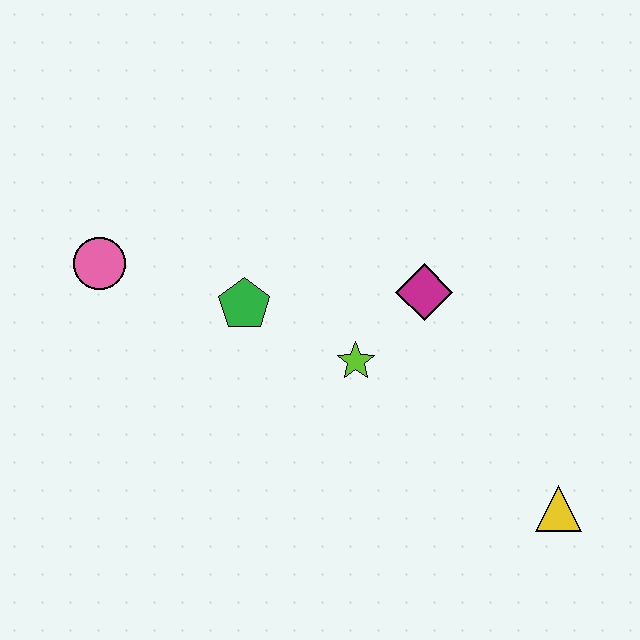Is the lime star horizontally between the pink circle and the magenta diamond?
Yes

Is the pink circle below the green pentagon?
No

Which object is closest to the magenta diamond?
The lime star is closest to the magenta diamond.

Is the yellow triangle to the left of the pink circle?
No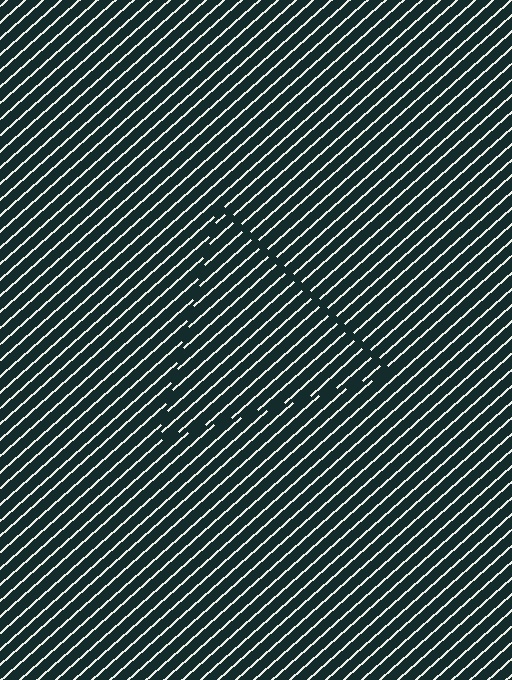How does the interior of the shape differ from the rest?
The interior of the shape contains the same grating, shifted by half a period — the contour is defined by the phase discontinuity where line-ends from the inner and outer gratings abut.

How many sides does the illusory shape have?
3 sides — the line-ends trace a triangle.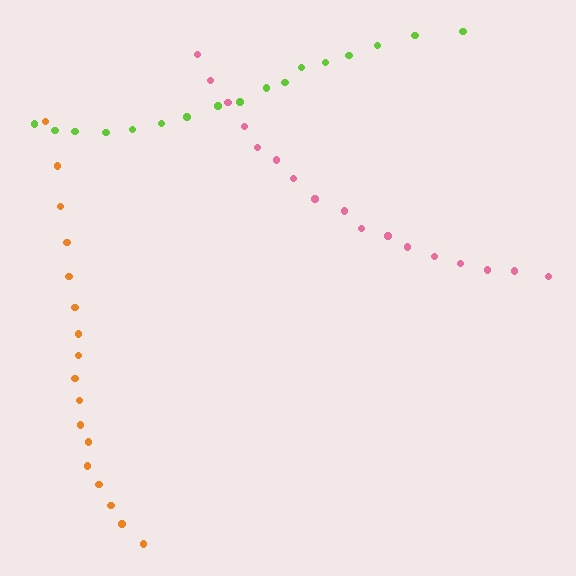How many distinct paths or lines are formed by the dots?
There are 3 distinct paths.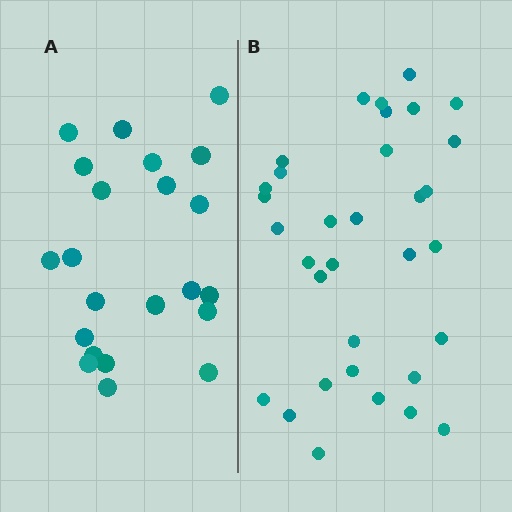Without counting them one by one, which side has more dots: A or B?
Region B (the right region) has more dots.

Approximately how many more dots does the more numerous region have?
Region B has roughly 12 or so more dots than region A.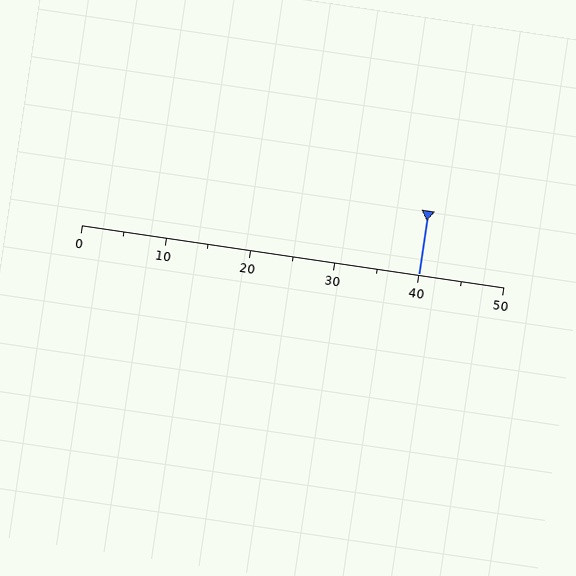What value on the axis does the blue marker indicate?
The marker indicates approximately 40.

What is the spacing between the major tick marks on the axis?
The major ticks are spaced 10 apart.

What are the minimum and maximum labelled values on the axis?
The axis runs from 0 to 50.